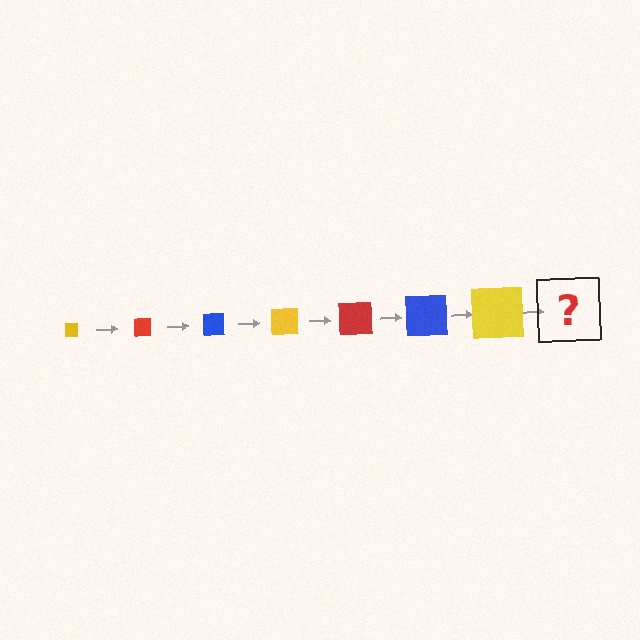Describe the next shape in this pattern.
It should be a red square, larger than the previous one.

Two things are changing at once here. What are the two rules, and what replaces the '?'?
The two rules are that the square grows larger each step and the color cycles through yellow, red, and blue. The '?' should be a red square, larger than the previous one.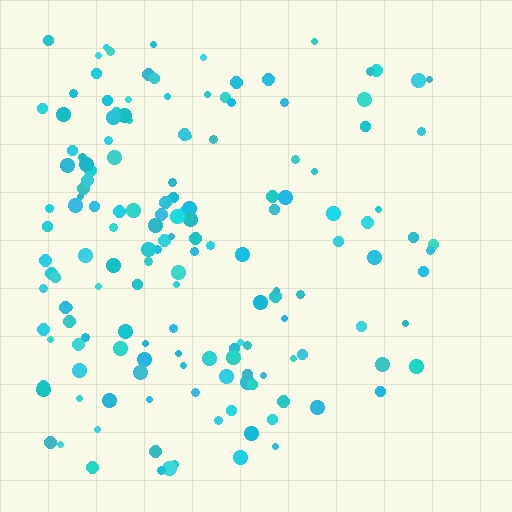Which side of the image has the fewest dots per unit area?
The right.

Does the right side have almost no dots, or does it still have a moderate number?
Still a moderate number, just noticeably fewer than the left.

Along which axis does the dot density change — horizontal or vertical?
Horizontal.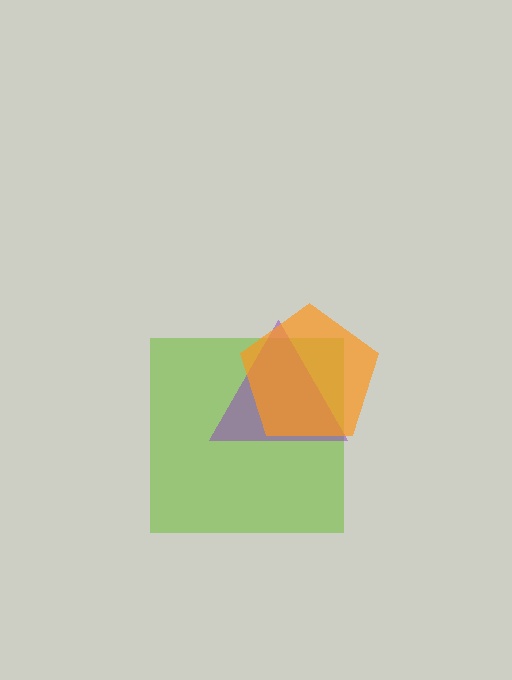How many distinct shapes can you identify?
There are 3 distinct shapes: a lime square, a purple triangle, an orange pentagon.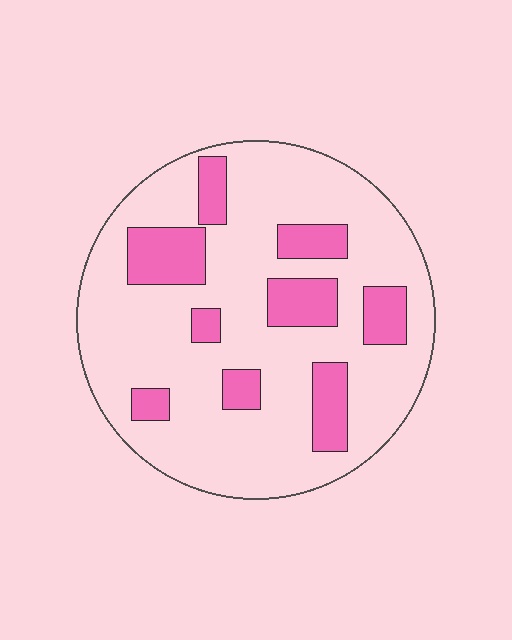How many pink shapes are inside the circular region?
9.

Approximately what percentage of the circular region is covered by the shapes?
Approximately 20%.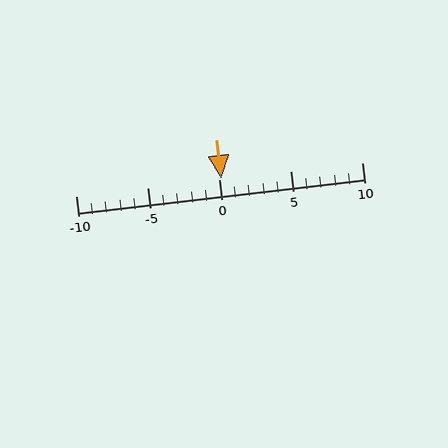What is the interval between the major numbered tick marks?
The major tick marks are spaced 5 units apart.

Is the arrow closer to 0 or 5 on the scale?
The arrow is closer to 0.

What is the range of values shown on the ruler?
The ruler shows values from -10 to 10.